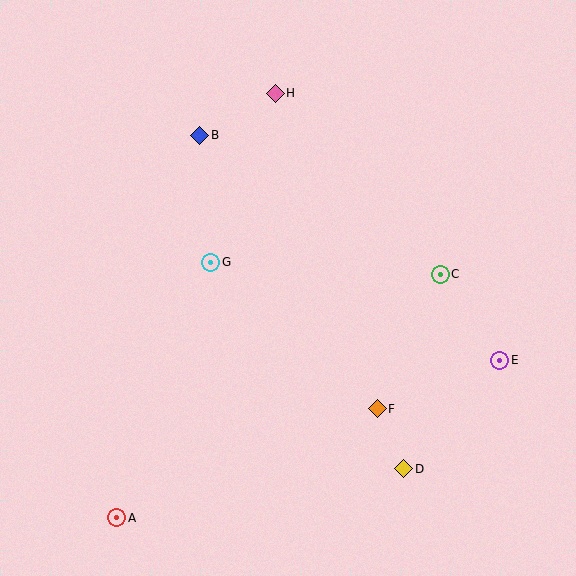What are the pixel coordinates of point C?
Point C is at (440, 274).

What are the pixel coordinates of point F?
Point F is at (377, 409).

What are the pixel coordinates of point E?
Point E is at (500, 360).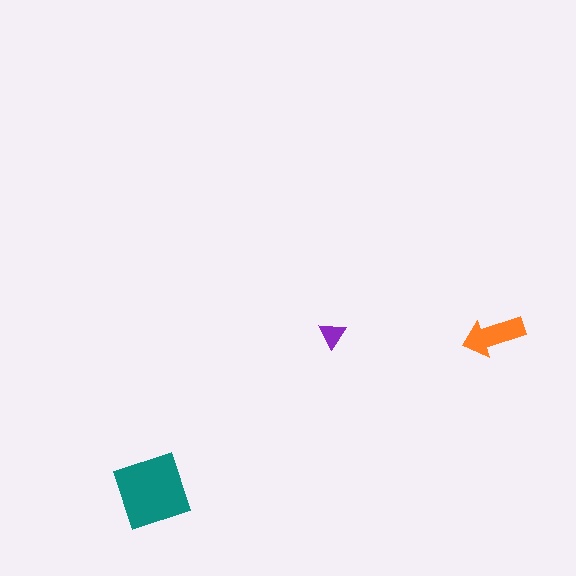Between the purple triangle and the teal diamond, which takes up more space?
The teal diamond.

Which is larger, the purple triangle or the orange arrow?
The orange arrow.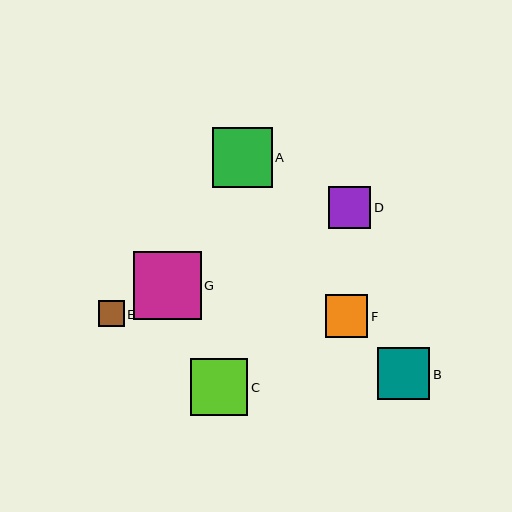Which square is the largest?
Square G is the largest with a size of approximately 68 pixels.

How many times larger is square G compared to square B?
Square G is approximately 1.3 times the size of square B.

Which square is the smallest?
Square E is the smallest with a size of approximately 26 pixels.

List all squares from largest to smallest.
From largest to smallest: G, A, C, B, F, D, E.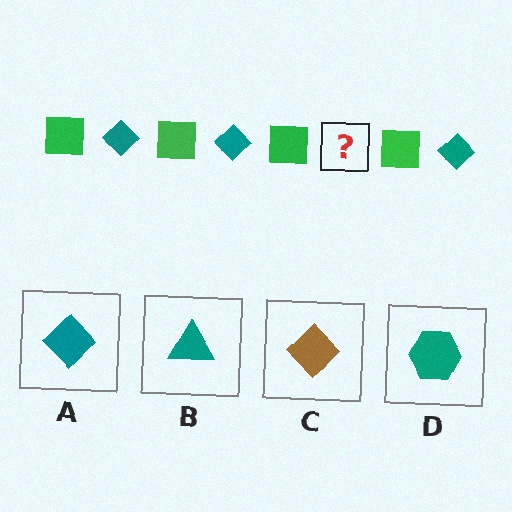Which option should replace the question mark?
Option A.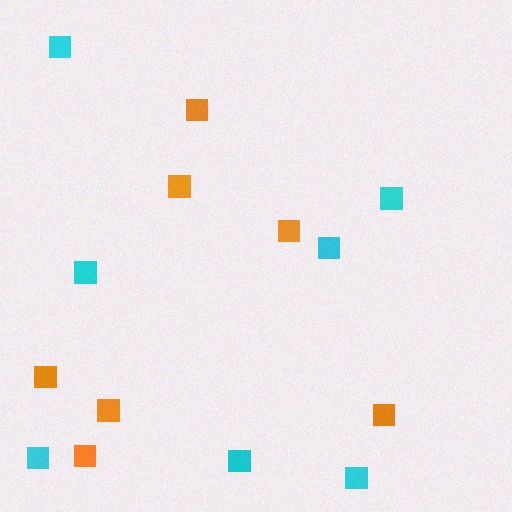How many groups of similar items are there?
There are 2 groups: one group of cyan squares (7) and one group of orange squares (7).